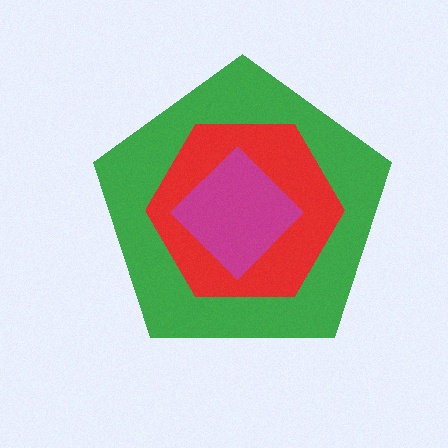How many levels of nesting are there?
3.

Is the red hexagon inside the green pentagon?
Yes.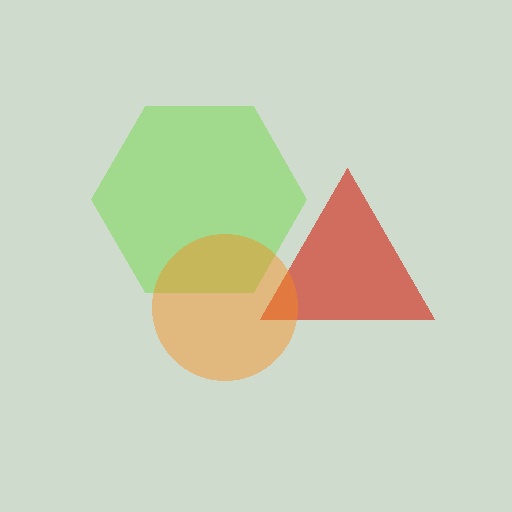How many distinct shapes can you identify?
There are 3 distinct shapes: a lime hexagon, a red triangle, an orange circle.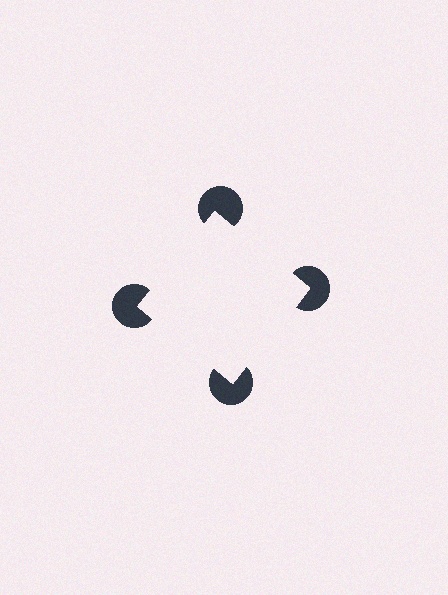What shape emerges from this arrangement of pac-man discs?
An illusory square — its edges are inferred from the aligned wedge cuts in the pac-man discs, not physically drawn.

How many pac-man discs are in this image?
There are 4 — one at each vertex of the illusory square.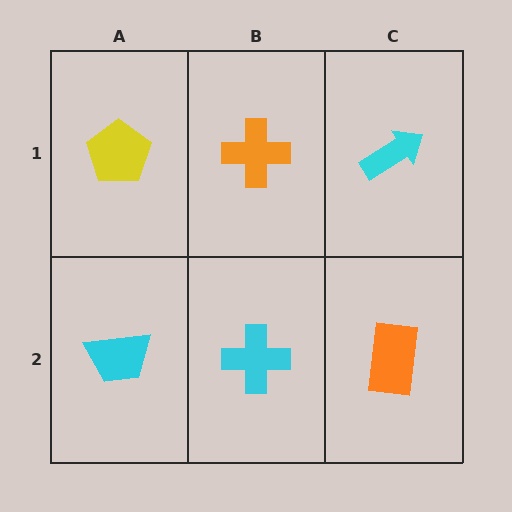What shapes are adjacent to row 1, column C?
An orange rectangle (row 2, column C), an orange cross (row 1, column B).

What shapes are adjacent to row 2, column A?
A yellow pentagon (row 1, column A), a cyan cross (row 2, column B).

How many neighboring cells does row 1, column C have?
2.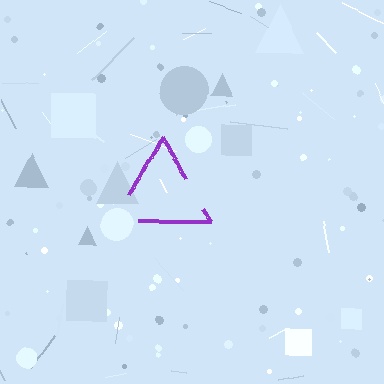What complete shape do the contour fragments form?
The contour fragments form a triangle.